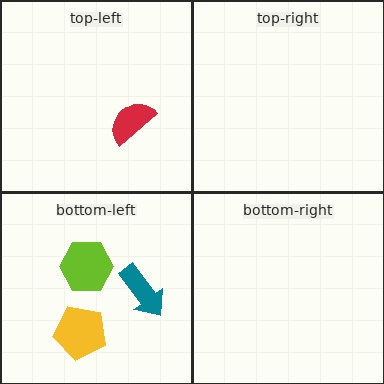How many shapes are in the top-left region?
1.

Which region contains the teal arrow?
The bottom-left region.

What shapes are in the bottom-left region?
The lime hexagon, the teal arrow, the yellow pentagon.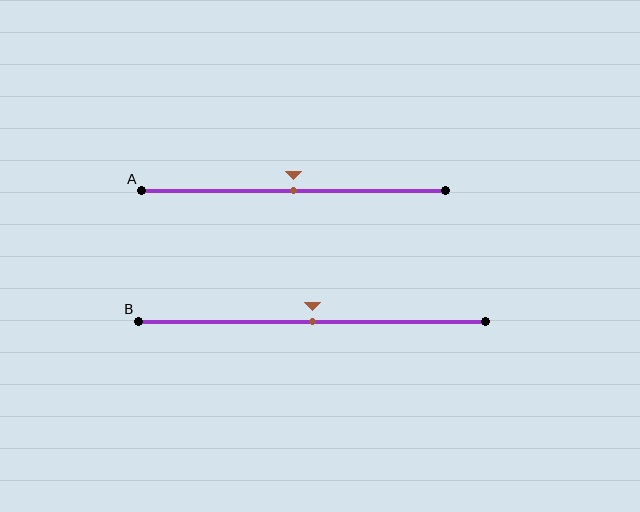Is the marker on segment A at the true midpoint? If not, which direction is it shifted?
Yes, the marker on segment A is at the true midpoint.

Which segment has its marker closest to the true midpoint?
Segment A has its marker closest to the true midpoint.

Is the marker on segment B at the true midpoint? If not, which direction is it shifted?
Yes, the marker on segment B is at the true midpoint.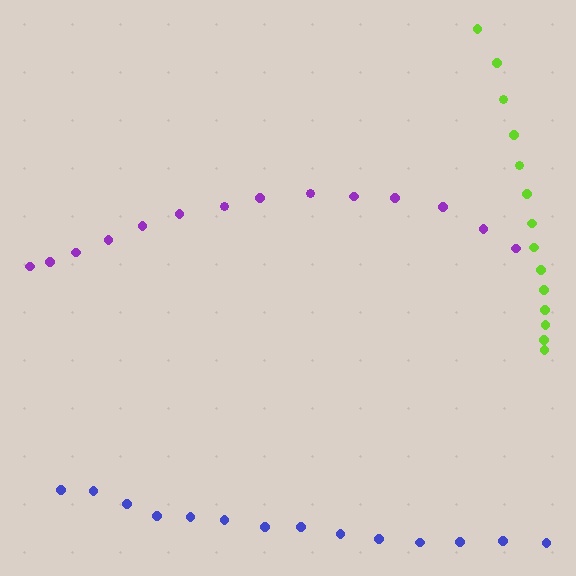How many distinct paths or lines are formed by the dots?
There are 3 distinct paths.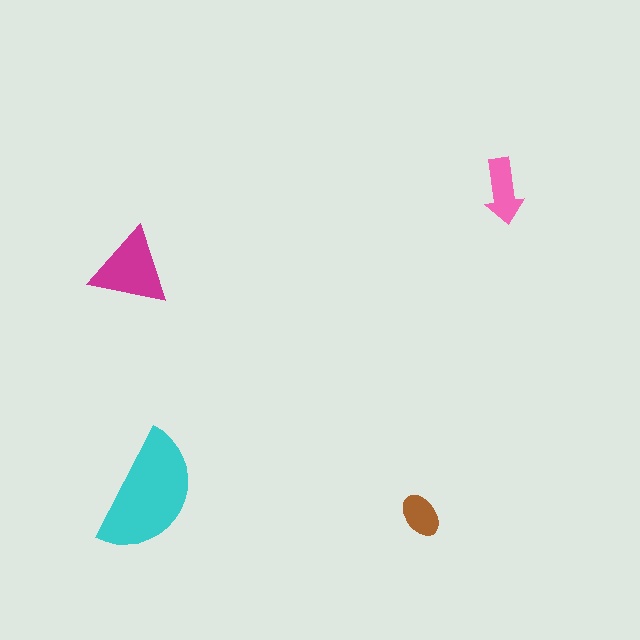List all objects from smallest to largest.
The brown ellipse, the pink arrow, the magenta triangle, the cyan semicircle.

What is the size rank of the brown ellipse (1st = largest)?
4th.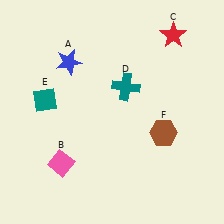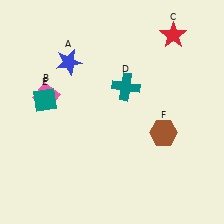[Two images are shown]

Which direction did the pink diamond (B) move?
The pink diamond (B) moved up.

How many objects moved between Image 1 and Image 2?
1 object moved between the two images.